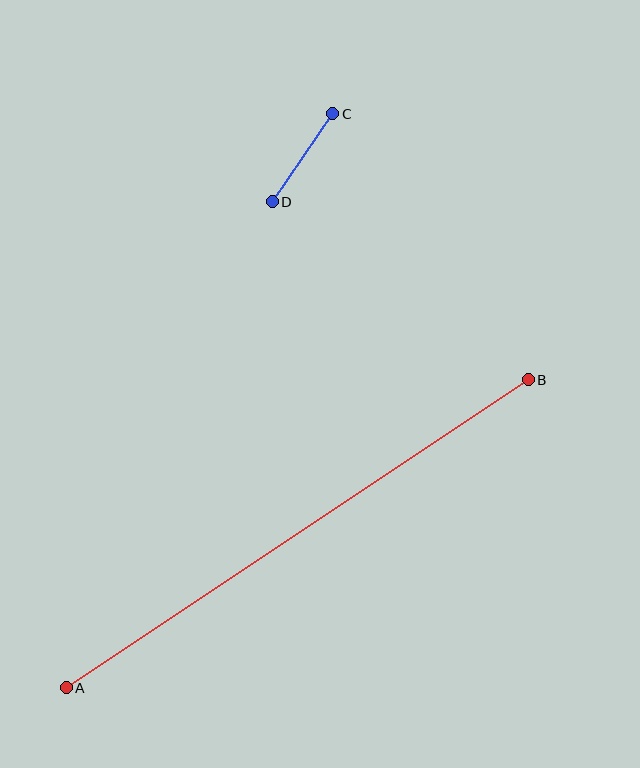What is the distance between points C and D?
The distance is approximately 107 pixels.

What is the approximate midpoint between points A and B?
The midpoint is at approximately (297, 534) pixels.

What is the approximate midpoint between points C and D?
The midpoint is at approximately (303, 158) pixels.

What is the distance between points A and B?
The distance is approximately 556 pixels.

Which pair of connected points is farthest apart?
Points A and B are farthest apart.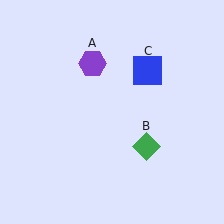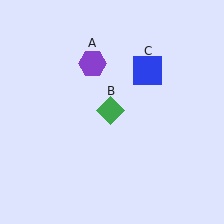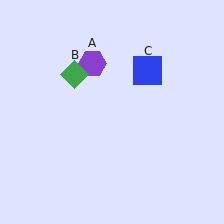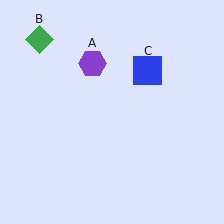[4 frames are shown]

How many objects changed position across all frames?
1 object changed position: green diamond (object B).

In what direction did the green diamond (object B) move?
The green diamond (object B) moved up and to the left.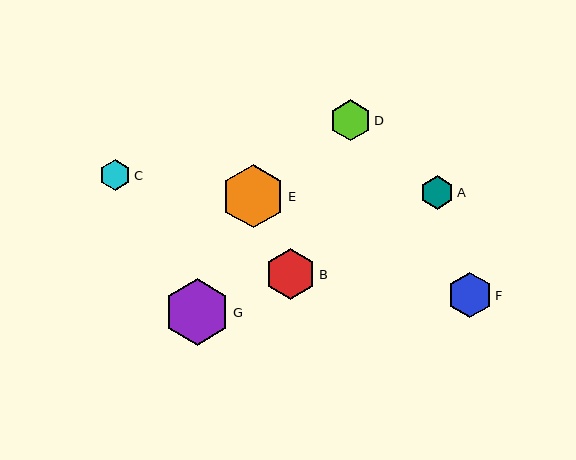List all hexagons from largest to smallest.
From largest to smallest: G, E, B, F, D, A, C.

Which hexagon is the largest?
Hexagon G is the largest with a size of approximately 66 pixels.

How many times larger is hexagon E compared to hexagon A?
Hexagon E is approximately 1.9 times the size of hexagon A.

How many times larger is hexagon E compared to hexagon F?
Hexagon E is approximately 1.4 times the size of hexagon F.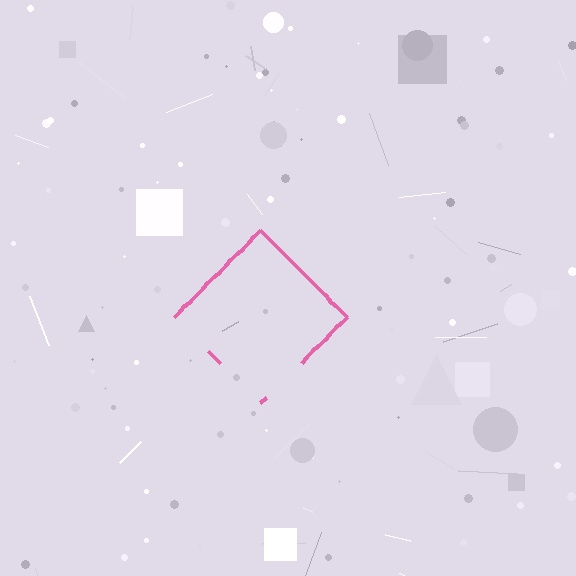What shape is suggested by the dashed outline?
The dashed outline suggests a diamond.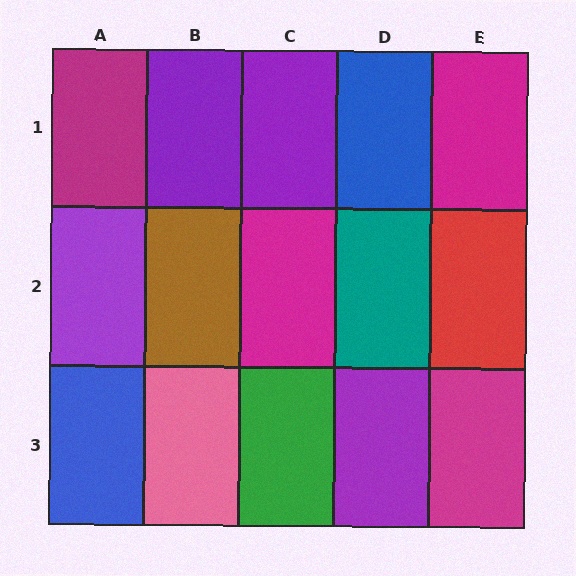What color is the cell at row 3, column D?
Purple.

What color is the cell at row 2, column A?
Purple.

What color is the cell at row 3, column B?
Pink.